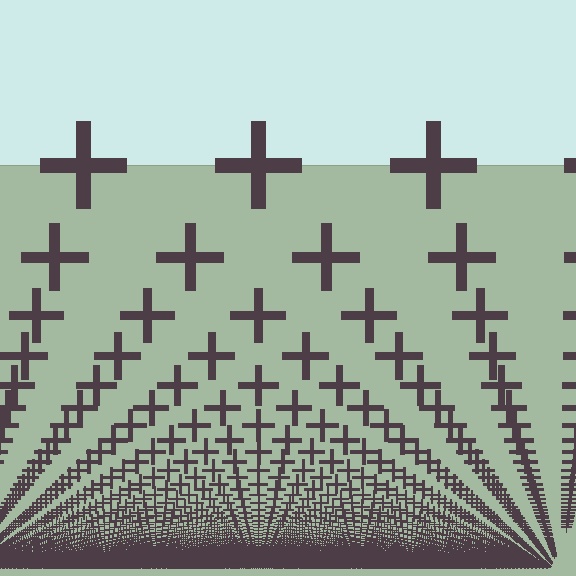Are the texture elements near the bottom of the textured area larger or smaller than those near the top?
Smaller. The gradient is inverted — elements near the bottom are smaller and denser.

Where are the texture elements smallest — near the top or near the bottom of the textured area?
Near the bottom.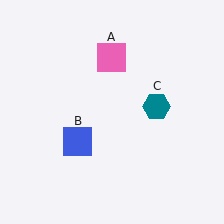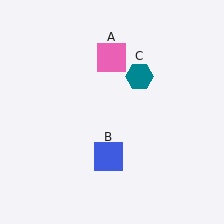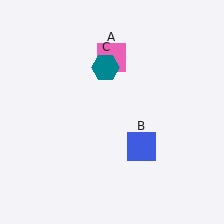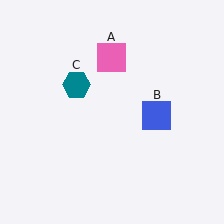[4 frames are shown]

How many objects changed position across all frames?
2 objects changed position: blue square (object B), teal hexagon (object C).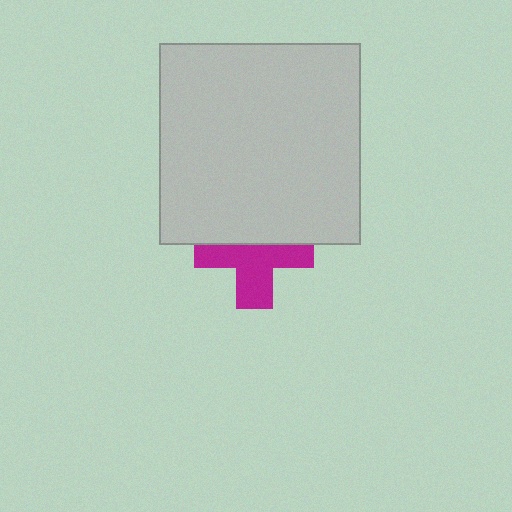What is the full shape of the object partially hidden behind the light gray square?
The partially hidden object is a magenta cross.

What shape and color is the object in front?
The object in front is a light gray square.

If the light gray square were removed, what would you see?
You would see the complete magenta cross.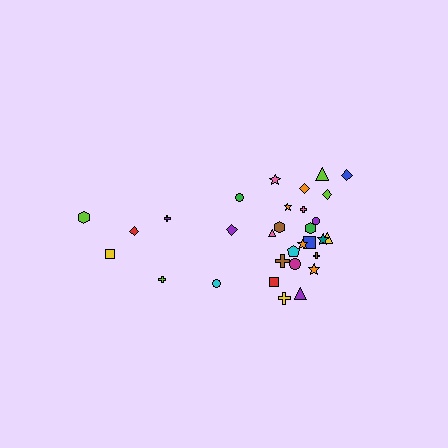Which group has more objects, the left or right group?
The right group.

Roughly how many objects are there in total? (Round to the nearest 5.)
Roughly 30 objects in total.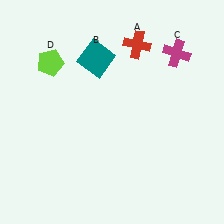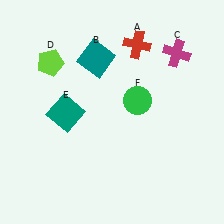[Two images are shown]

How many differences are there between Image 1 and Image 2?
There are 2 differences between the two images.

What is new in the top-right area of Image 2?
A green circle (F) was added in the top-right area of Image 2.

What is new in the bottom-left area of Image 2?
A teal square (E) was added in the bottom-left area of Image 2.